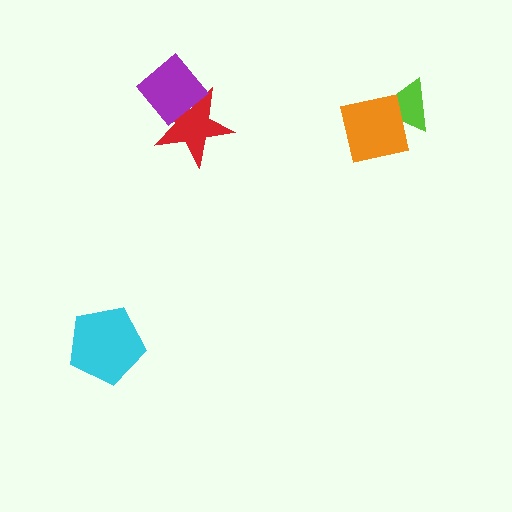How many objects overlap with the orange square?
1 object overlaps with the orange square.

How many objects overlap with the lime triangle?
1 object overlaps with the lime triangle.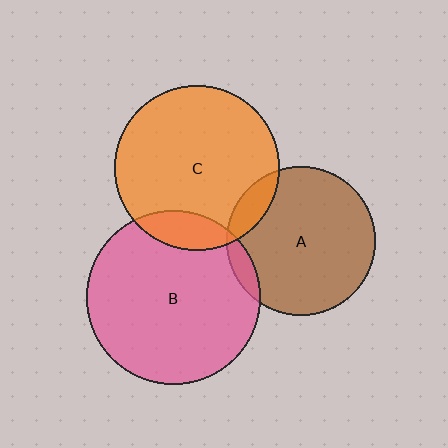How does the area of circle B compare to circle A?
Approximately 1.4 times.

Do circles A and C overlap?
Yes.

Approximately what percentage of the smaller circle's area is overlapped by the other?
Approximately 10%.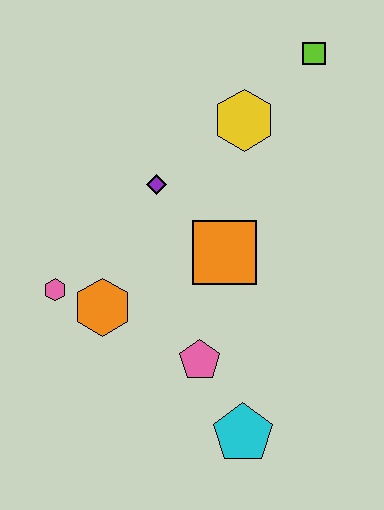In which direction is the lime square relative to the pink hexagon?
The lime square is to the right of the pink hexagon.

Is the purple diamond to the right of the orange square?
No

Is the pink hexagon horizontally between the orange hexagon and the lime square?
No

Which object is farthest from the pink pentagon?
The lime square is farthest from the pink pentagon.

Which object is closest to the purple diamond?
The orange square is closest to the purple diamond.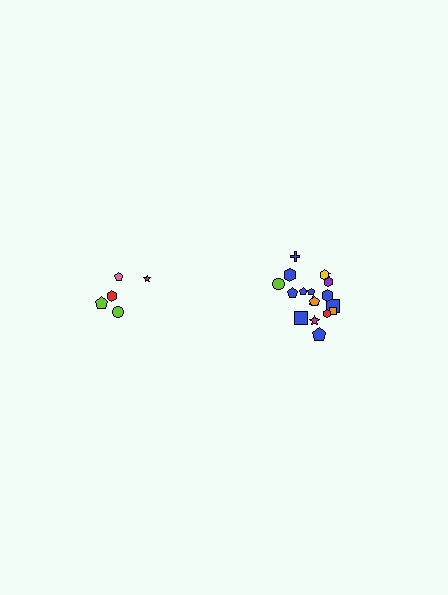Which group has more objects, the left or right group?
The right group.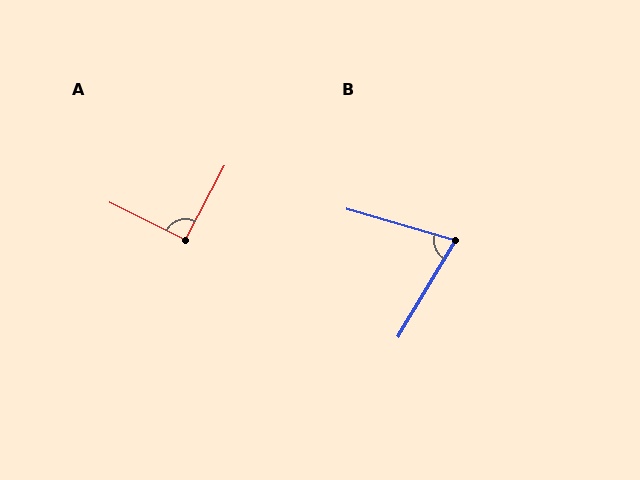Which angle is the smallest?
B, at approximately 75 degrees.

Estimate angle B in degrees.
Approximately 75 degrees.